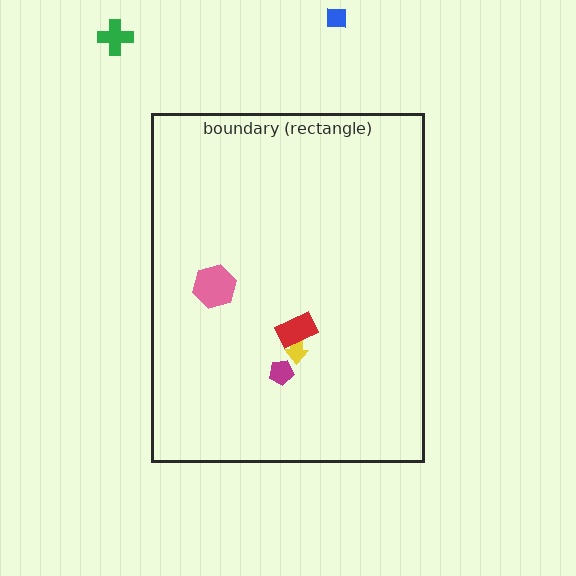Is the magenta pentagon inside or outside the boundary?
Inside.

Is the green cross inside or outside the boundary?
Outside.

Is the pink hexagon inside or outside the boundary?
Inside.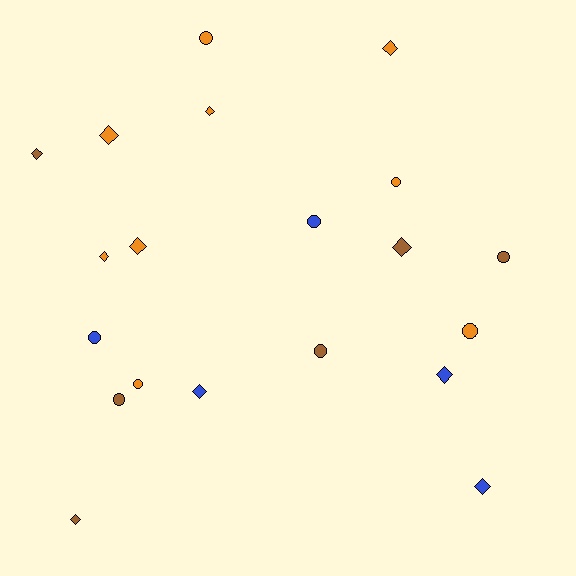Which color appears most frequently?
Orange, with 9 objects.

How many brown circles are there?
There are 3 brown circles.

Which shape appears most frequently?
Diamond, with 11 objects.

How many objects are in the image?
There are 20 objects.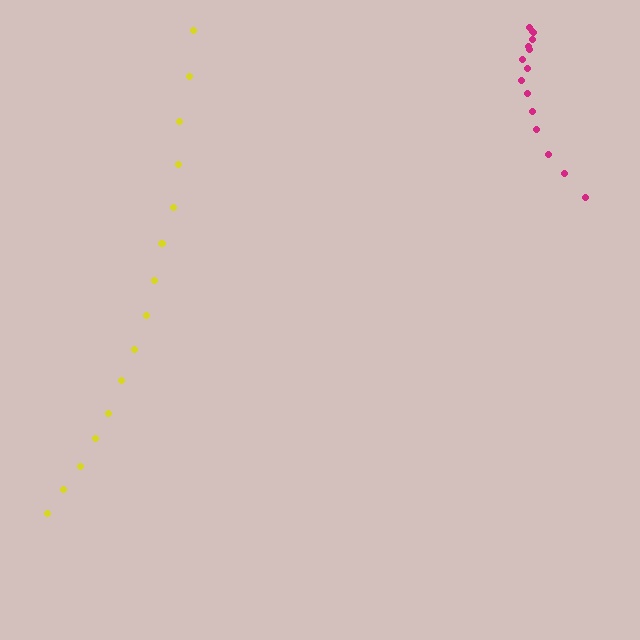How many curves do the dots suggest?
There are 2 distinct paths.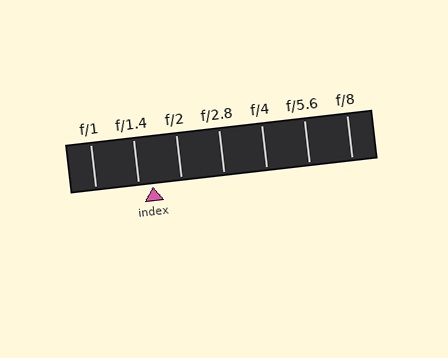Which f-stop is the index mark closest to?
The index mark is closest to f/1.4.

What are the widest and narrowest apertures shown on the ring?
The widest aperture shown is f/1 and the narrowest is f/8.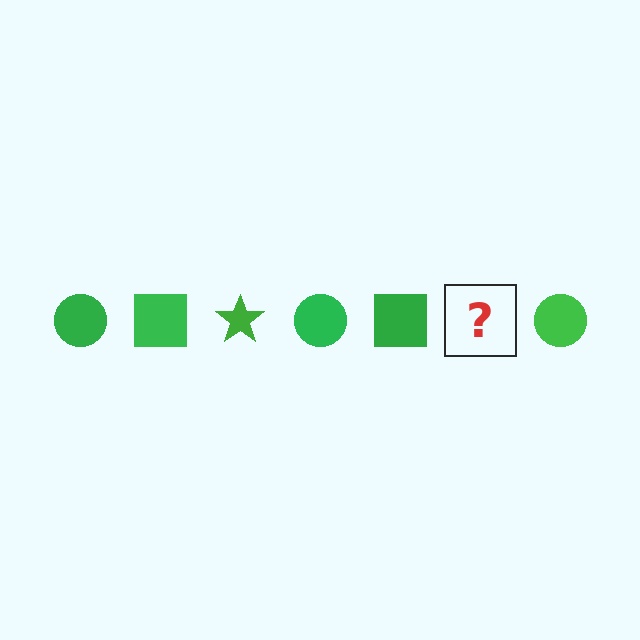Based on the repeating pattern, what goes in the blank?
The blank should be a green star.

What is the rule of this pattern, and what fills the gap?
The rule is that the pattern cycles through circle, square, star shapes in green. The gap should be filled with a green star.